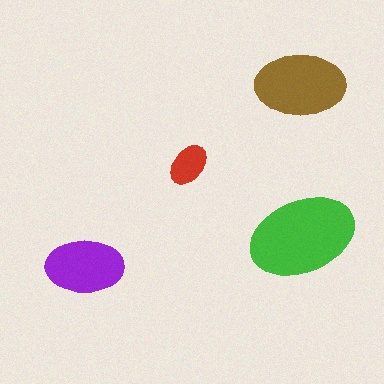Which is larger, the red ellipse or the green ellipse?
The green one.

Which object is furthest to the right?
The green ellipse is rightmost.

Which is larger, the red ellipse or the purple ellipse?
The purple one.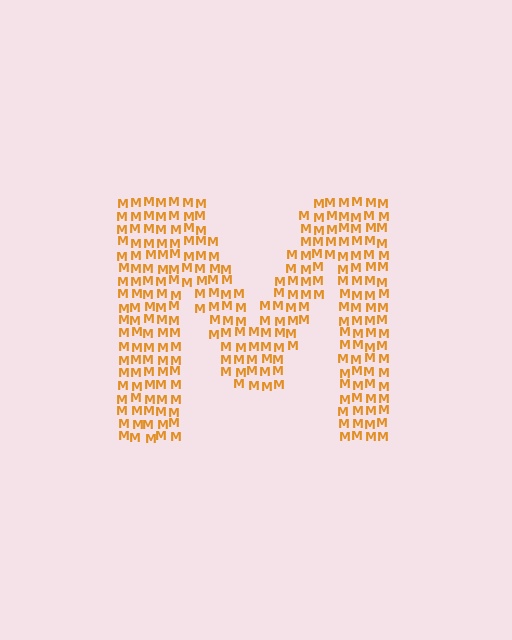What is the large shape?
The large shape is the letter M.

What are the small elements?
The small elements are letter M's.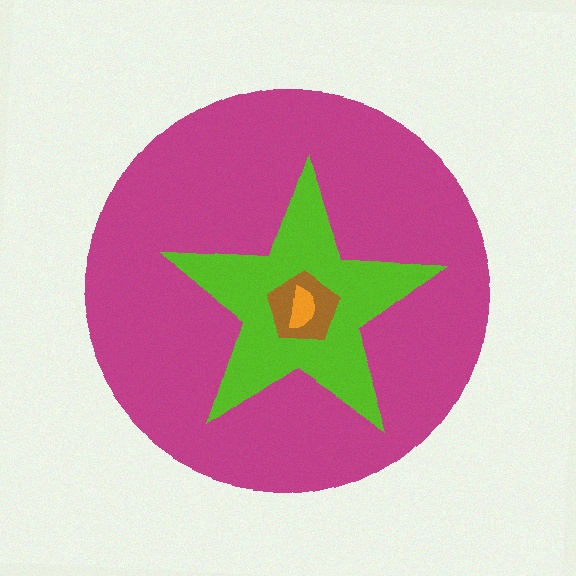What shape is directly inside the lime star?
The brown pentagon.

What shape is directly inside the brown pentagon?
The orange semicircle.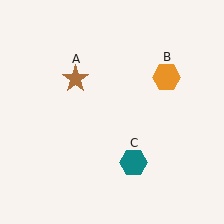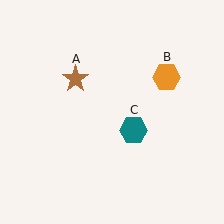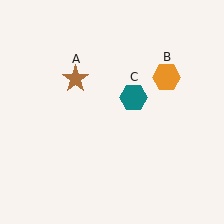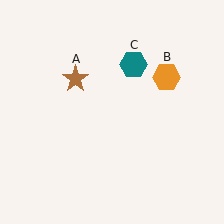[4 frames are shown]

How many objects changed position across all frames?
1 object changed position: teal hexagon (object C).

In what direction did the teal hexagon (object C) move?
The teal hexagon (object C) moved up.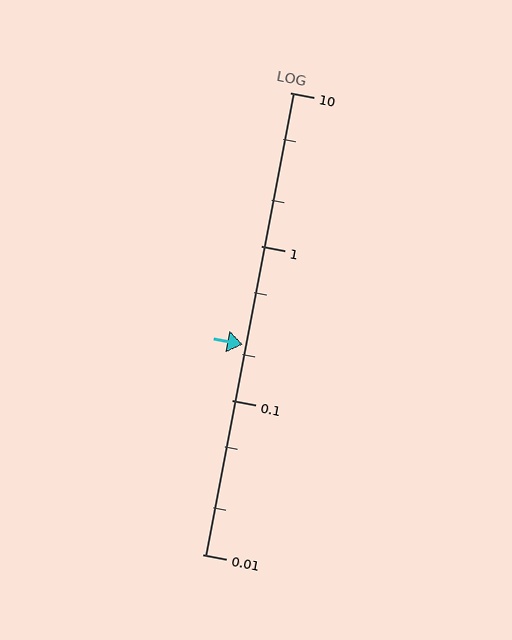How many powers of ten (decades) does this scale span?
The scale spans 3 decades, from 0.01 to 10.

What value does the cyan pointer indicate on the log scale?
The pointer indicates approximately 0.23.